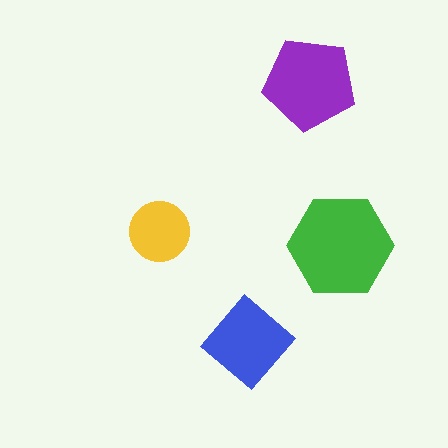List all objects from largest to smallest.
The green hexagon, the purple pentagon, the blue diamond, the yellow circle.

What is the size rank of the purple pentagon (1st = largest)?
2nd.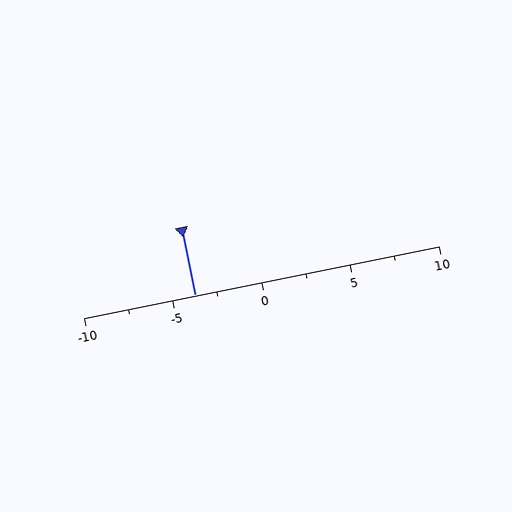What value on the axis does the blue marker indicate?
The marker indicates approximately -3.8.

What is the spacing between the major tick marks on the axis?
The major ticks are spaced 5 apart.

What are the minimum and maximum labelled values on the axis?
The axis runs from -10 to 10.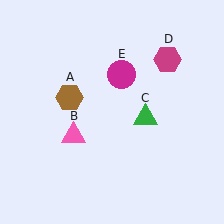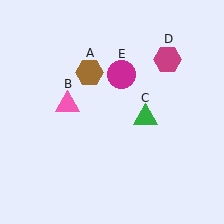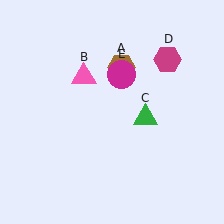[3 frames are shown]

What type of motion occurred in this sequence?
The brown hexagon (object A), pink triangle (object B) rotated clockwise around the center of the scene.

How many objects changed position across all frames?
2 objects changed position: brown hexagon (object A), pink triangle (object B).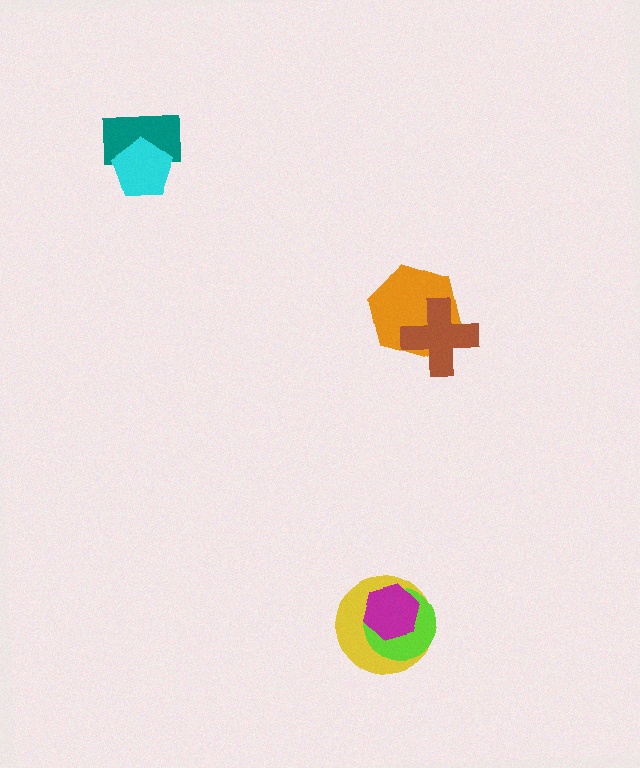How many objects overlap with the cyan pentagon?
1 object overlaps with the cyan pentagon.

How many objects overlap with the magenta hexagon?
2 objects overlap with the magenta hexagon.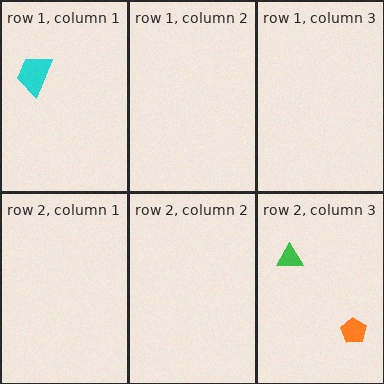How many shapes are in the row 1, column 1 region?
1.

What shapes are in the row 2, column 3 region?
The orange pentagon, the green triangle.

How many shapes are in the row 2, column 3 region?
2.